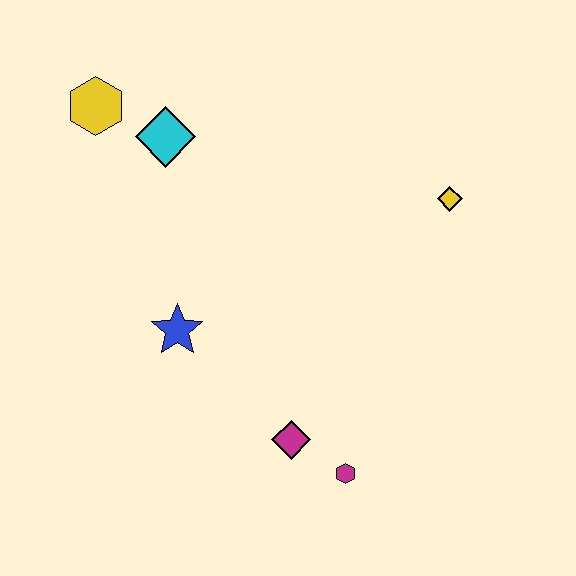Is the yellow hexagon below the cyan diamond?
No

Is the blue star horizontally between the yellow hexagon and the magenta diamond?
Yes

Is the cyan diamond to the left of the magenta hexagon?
Yes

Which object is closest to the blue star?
The magenta diamond is closest to the blue star.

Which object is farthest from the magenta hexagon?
The yellow hexagon is farthest from the magenta hexagon.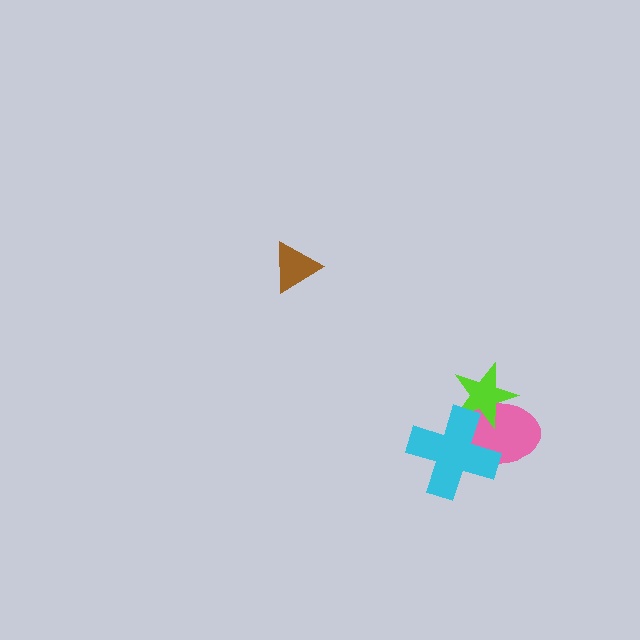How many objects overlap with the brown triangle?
0 objects overlap with the brown triangle.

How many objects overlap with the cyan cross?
2 objects overlap with the cyan cross.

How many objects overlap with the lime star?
2 objects overlap with the lime star.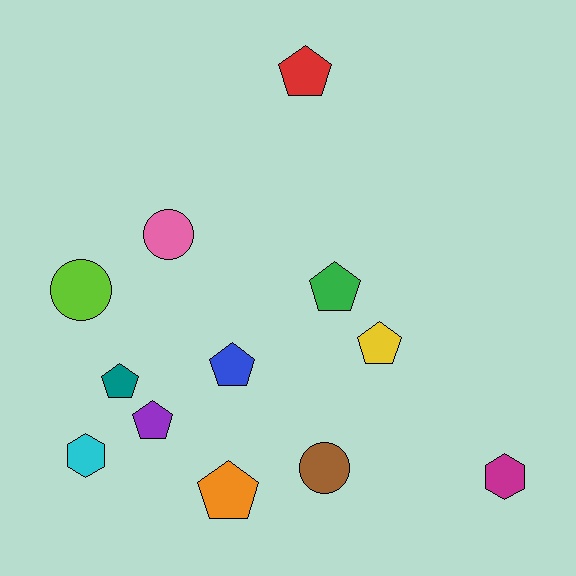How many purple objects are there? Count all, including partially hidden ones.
There is 1 purple object.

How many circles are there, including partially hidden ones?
There are 3 circles.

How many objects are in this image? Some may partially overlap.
There are 12 objects.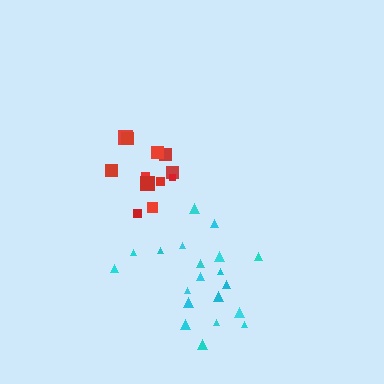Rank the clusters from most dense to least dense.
red, cyan.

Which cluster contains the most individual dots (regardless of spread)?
Cyan (20).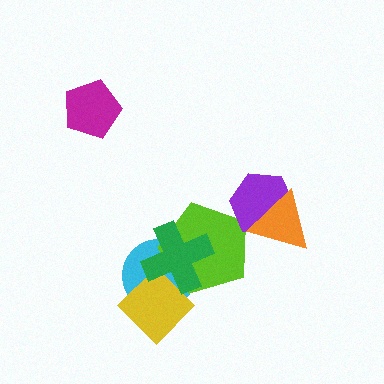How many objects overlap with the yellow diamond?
3 objects overlap with the yellow diamond.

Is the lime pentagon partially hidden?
Yes, it is partially covered by another shape.